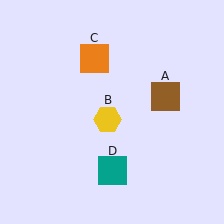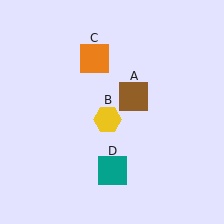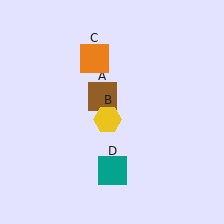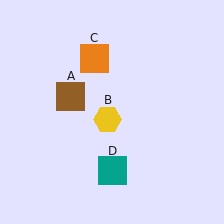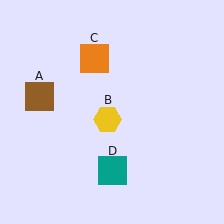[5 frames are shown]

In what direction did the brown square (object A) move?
The brown square (object A) moved left.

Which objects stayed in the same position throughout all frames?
Yellow hexagon (object B) and orange square (object C) and teal square (object D) remained stationary.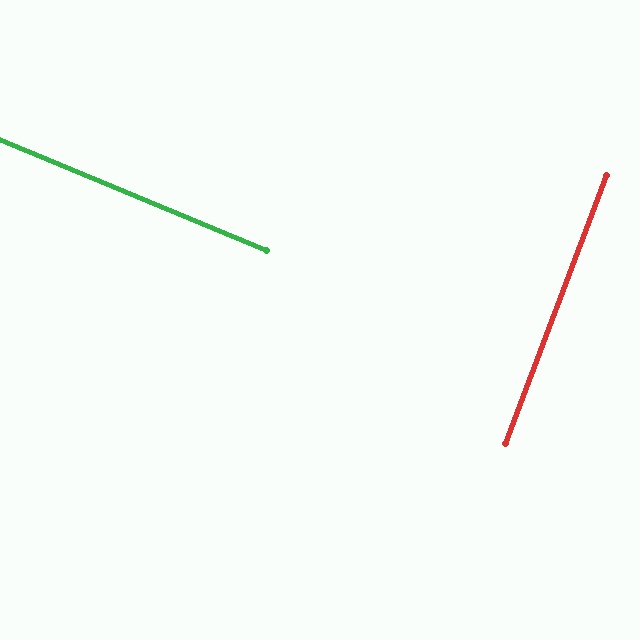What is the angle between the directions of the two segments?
Approximately 88 degrees.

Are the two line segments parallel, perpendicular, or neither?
Perpendicular — they meet at approximately 88°.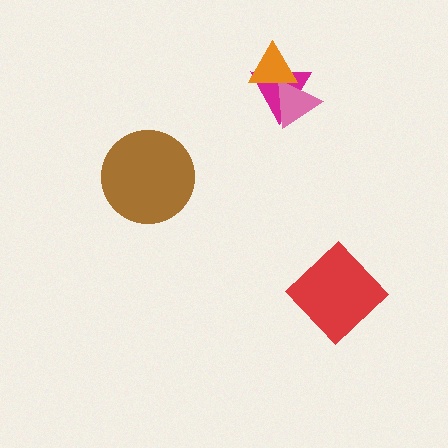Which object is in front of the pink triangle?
The orange triangle is in front of the pink triangle.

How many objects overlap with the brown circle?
0 objects overlap with the brown circle.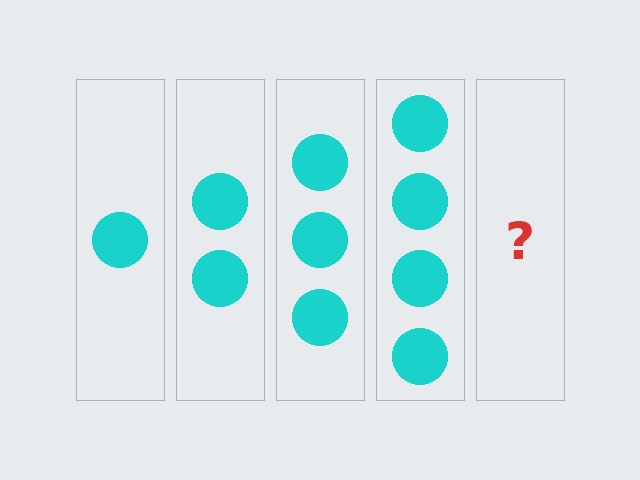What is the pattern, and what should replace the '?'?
The pattern is that each step adds one more circle. The '?' should be 5 circles.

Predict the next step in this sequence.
The next step is 5 circles.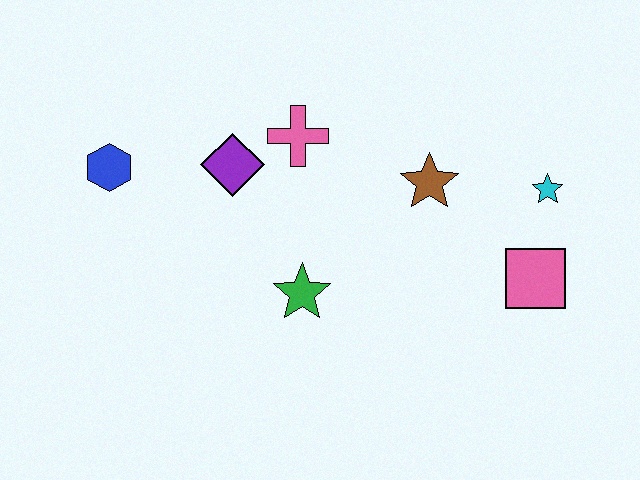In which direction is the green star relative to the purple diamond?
The green star is below the purple diamond.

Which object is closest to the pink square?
The cyan star is closest to the pink square.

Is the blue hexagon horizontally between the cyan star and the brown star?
No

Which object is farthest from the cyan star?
The blue hexagon is farthest from the cyan star.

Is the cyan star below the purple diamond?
Yes